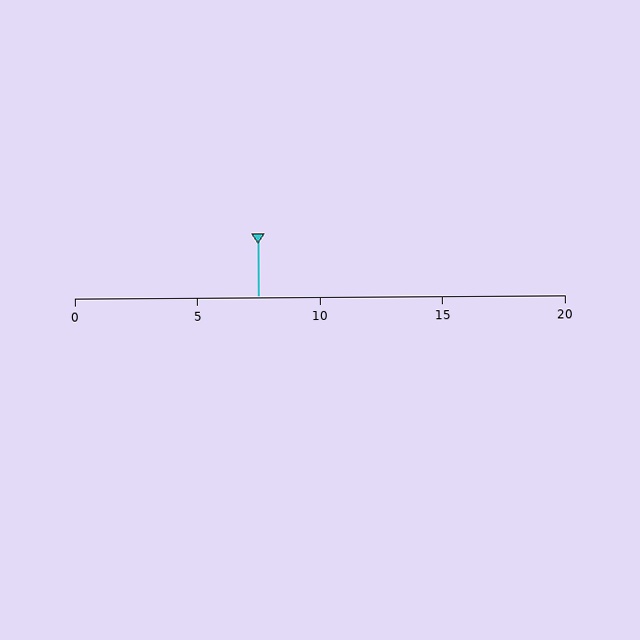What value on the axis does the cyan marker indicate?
The marker indicates approximately 7.5.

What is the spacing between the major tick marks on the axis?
The major ticks are spaced 5 apart.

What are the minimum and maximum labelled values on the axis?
The axis runs from 0 to 20.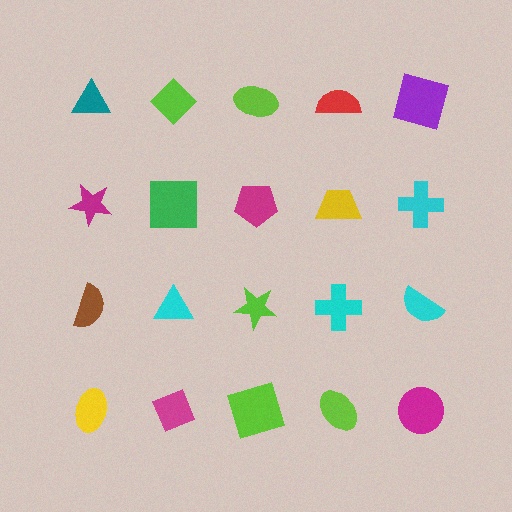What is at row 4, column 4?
A lime ellipse.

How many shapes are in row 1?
5 shapes.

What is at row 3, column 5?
A cyan semicircle.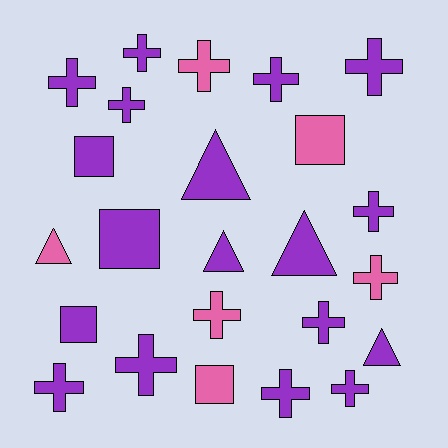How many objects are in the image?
There are 24 objects.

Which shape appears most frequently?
Cross, with 14 objects.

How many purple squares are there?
There are 3 purple squares.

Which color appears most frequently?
Purple, with 18 objects.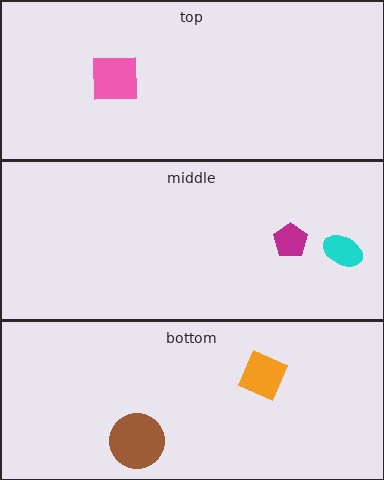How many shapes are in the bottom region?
2.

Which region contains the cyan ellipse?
The middle region.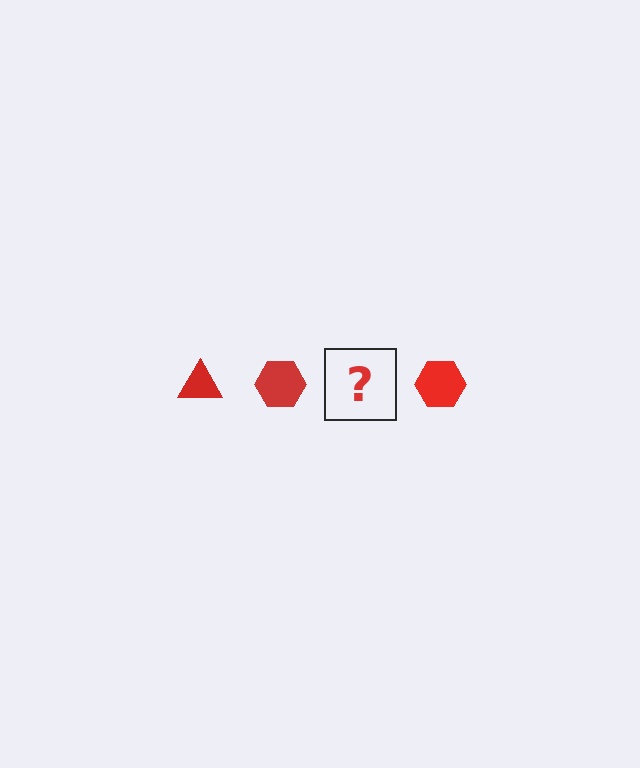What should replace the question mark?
The question mark should be replaced with a red triangle.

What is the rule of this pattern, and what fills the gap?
The rule is that the pattern cycles through triangle, hexagon shapes in red. The gap should be filled with a red triangle.